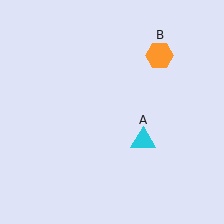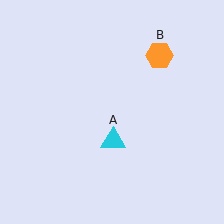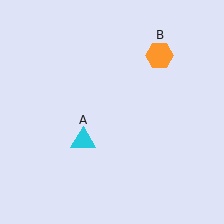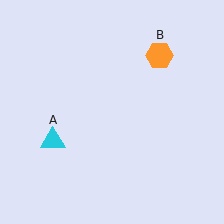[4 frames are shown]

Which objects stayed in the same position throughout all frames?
Orange hexagon (object B) remained stationary.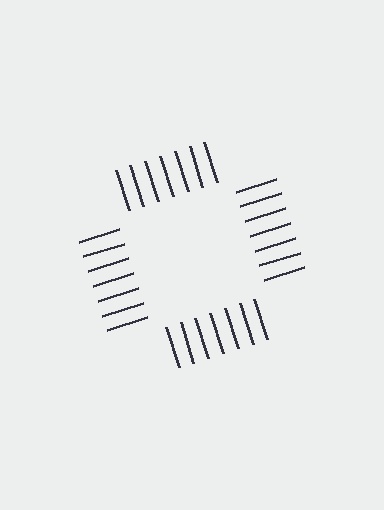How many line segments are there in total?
28 — 7 along each of the 4 edges.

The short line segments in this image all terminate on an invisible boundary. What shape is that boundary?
An illusory square — the line segments terminate on its edges but no continuous stroke is drawn.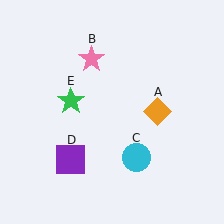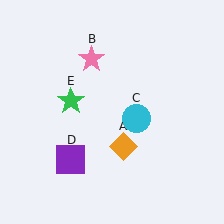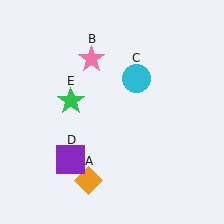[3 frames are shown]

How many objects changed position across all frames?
2 objects changed position: orange diamond (object A), cyan circle (object C).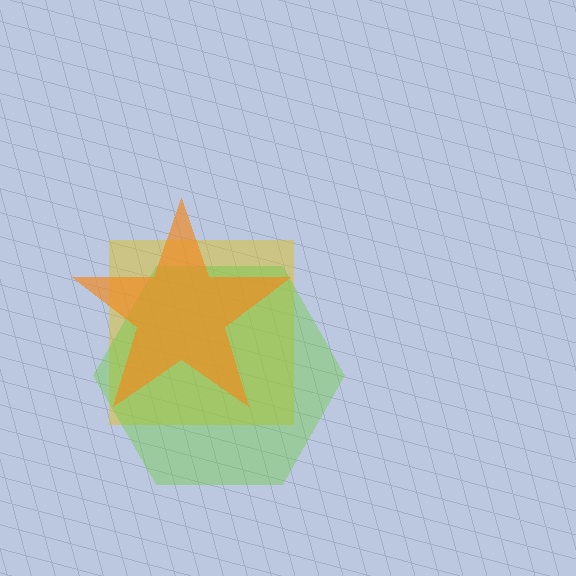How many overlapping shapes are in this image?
There are 3 overlapping shapes in the image.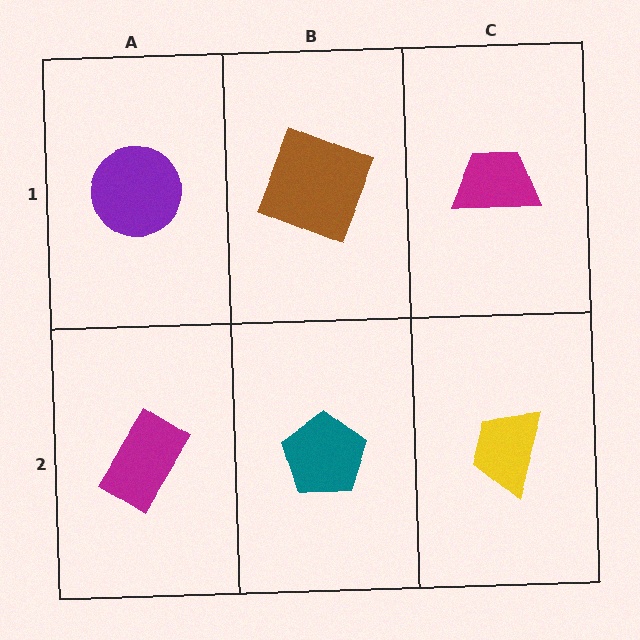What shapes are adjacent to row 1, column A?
A magenta rectangle (row 2, column A), a brown square (row 1, column B).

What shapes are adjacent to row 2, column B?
A brown square (row 1, column B), a magenta rectangle (row 2, column A), a yellow trapezoid (row 2, column C).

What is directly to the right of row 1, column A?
A brown square.